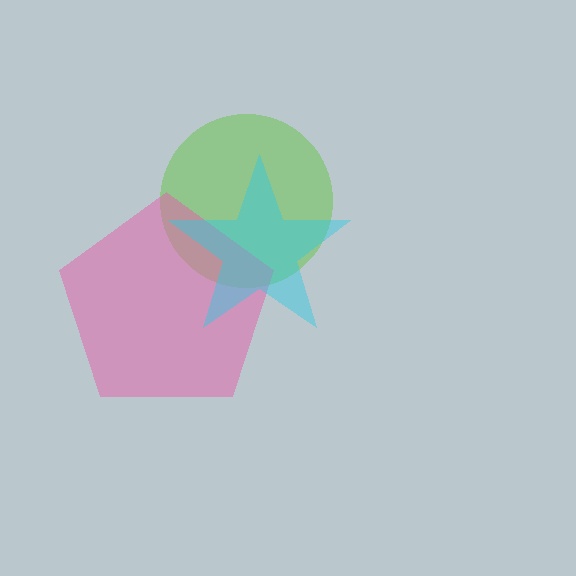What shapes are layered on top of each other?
The layered shapes are: a lime circle, a pink pentagon, a cyan star.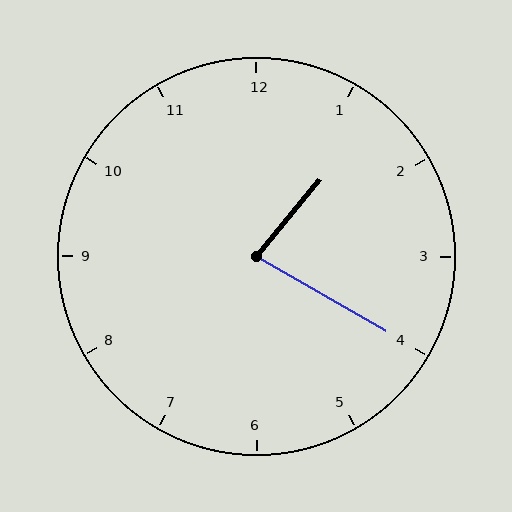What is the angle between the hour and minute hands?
Approximately 80 degrees.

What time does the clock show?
1:20.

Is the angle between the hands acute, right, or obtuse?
It is acute.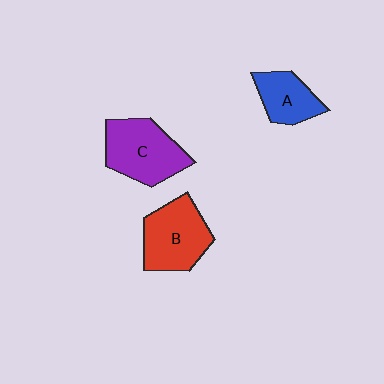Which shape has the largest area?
Shape C (purple).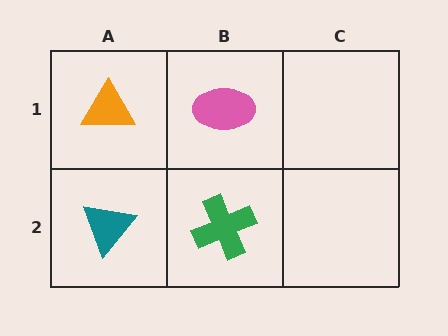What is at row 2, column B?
A green cross.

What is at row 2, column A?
A teal triangle.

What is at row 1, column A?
An orange triangle.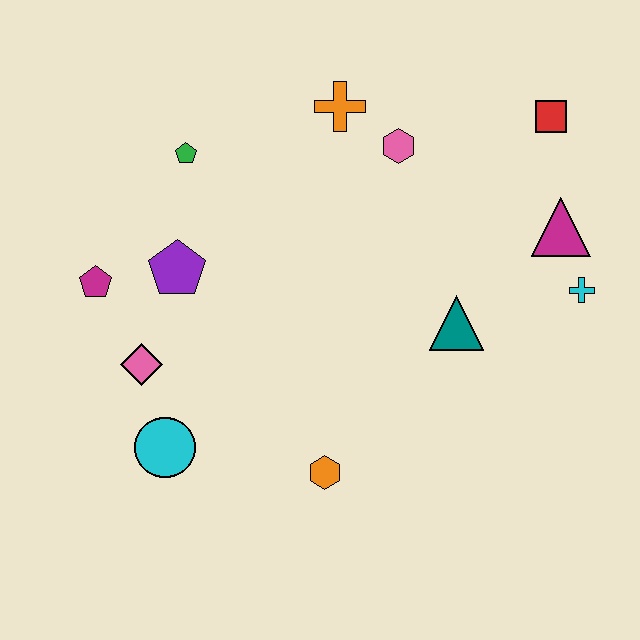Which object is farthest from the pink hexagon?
The cyan circle is farthest from the pink hexagon.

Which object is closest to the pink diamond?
The cyan circle is closest to the pink diamond.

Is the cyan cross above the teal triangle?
Yes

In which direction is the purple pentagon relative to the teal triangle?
The purple pentagon is to the left of the teal triangle.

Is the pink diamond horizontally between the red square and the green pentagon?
No